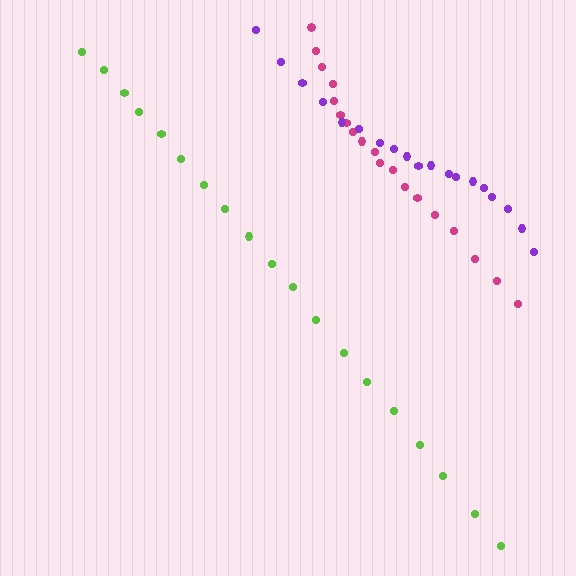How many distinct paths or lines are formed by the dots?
There are 3 distinct paths.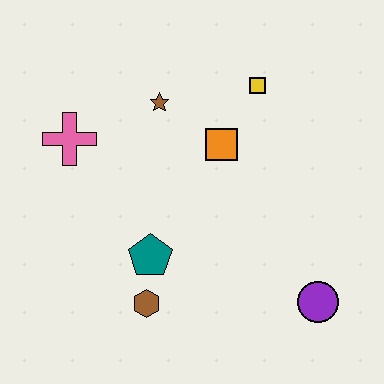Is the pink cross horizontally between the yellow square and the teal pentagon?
No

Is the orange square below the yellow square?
Yes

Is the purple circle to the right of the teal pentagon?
Yes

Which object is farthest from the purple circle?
The pink cross is farthest from the purple circle.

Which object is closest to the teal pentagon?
The brown hexagon is closest to the teal pentagon.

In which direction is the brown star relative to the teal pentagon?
The brown star is above the teal pentagon.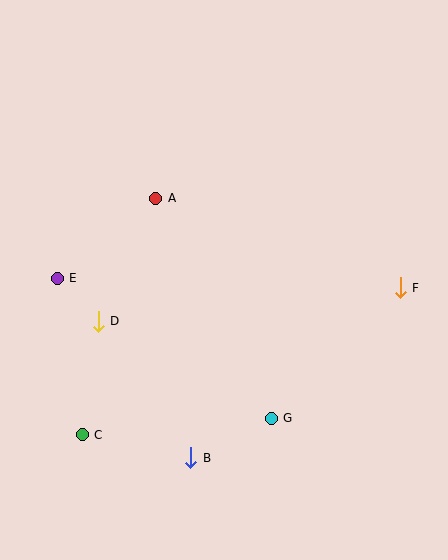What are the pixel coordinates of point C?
Point C is at (82, 435).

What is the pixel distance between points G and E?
The distance between G and E is 256 pixels.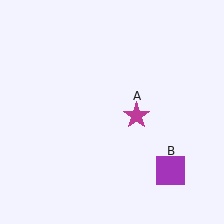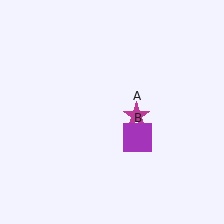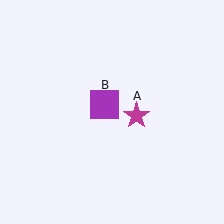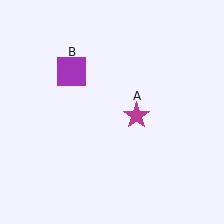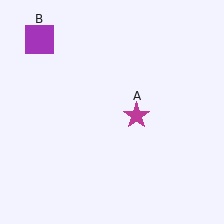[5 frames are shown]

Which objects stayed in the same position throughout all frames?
Magenta star (object A) remained stationary.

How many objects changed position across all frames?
1 object changed position: purple square (object B).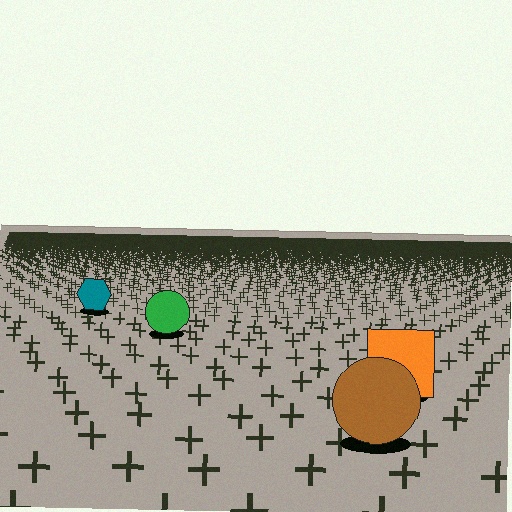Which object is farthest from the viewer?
The teal hexagon is farthest from the viewer. It appears smaller and the ground texture around it is denser.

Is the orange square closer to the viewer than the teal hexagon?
Yes. The orange square is closer — you can tell from the texture gradient: the ground texture is coarser near it.